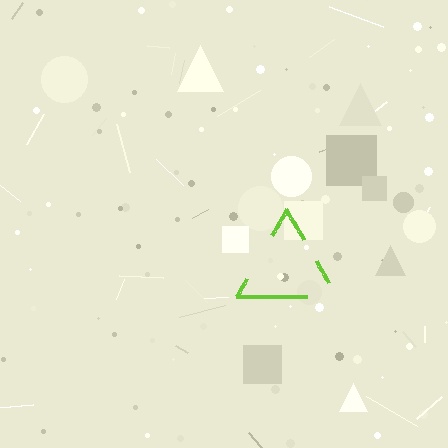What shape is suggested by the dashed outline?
The dashed outline suggests a triangle.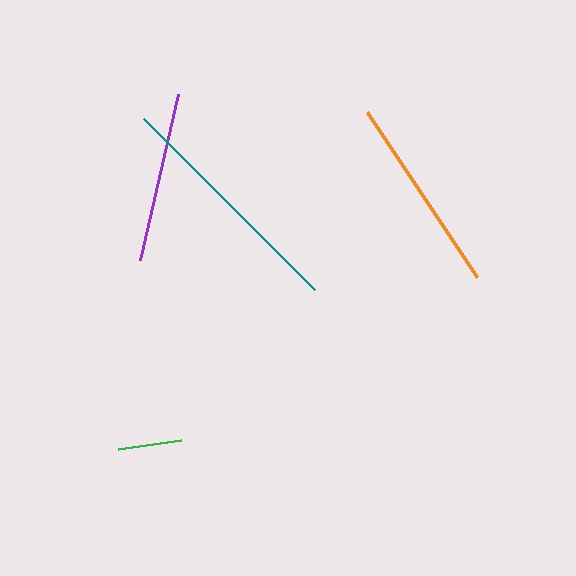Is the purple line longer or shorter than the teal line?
The teal line is longer than the purple line.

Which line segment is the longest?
The teal line is the longest at approximately 242 pixels.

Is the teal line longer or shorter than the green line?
The teal line is longer than the green line.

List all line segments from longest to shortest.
From longest to shortest: teal, orange, purple, green.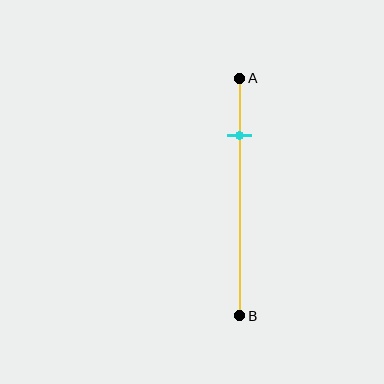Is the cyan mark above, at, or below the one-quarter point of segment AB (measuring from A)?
The cyan mark is approximately at the one-quarter point of segment AB.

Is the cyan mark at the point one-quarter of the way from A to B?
Yes, the mark is approximately at the one-quarter point.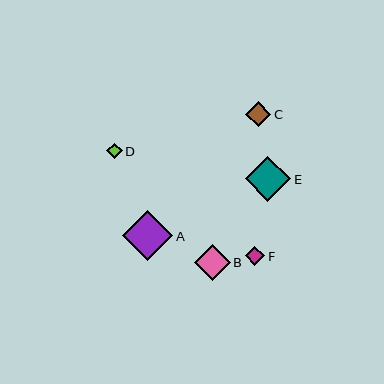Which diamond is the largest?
Diamond A is the largest with a size of approximately 50 pixels.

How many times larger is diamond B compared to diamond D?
Diamond B is approximately 2.3 times the size of diamond D.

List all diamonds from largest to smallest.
From largest to smallest: A, E, B, C, F, D.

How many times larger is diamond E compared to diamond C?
Diamond E is approximately 1.8 times the size of diamond C.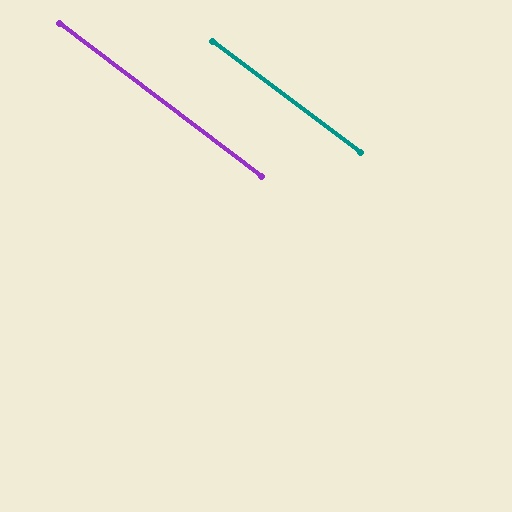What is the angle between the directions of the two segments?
Approximately 1 degree.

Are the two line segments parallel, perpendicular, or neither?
Parallel — their directions differ by only 0.5°.